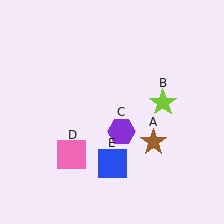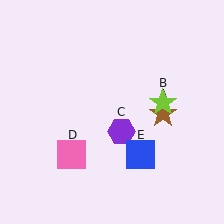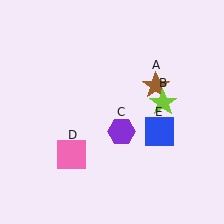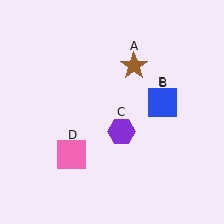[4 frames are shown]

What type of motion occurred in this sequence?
The brown star (object A), blue square (object E) rotated counterclockwise around the center of the scene.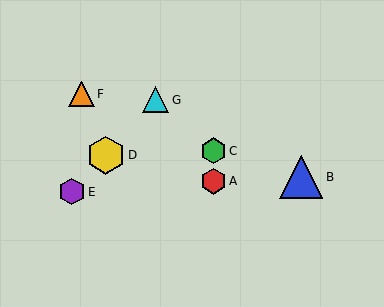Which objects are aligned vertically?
Objects A, C are aligned vertically.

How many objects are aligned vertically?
2 objects (A, C) are aligned vertically.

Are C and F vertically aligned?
No, C is at x≈213 and F is at x≈81.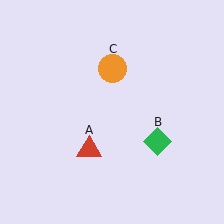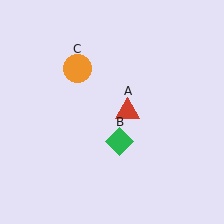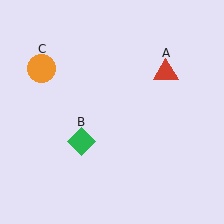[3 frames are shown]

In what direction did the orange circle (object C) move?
The orange circle (object C) moved left.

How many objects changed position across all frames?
3 objects changed position: red triangle (object A), green diamond (object B), orange circle (object C).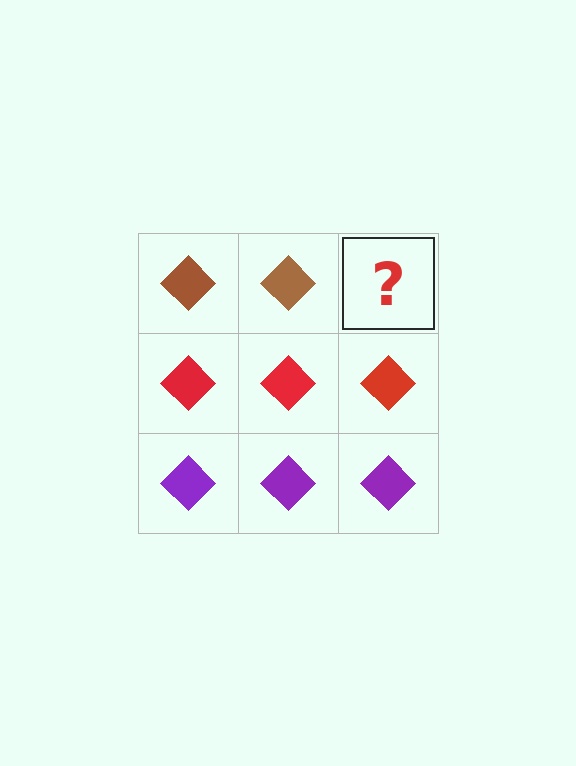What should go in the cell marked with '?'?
The missing cell should contain a brown diamond.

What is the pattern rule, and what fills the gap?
The rule is that each row has a consistent color. The gap should be filled with a brown diamond.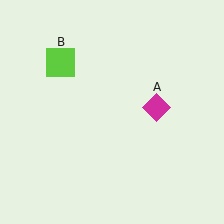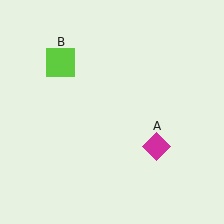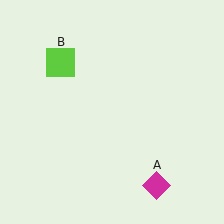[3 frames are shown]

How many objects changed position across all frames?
1 object changed position: magenta diamond (object A).